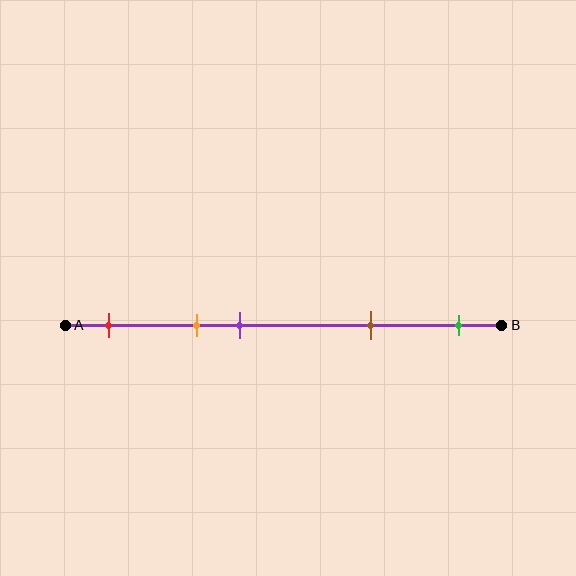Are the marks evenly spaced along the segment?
No, the marks are not evenly spaced.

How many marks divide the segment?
There are 5 marks dividing the segment.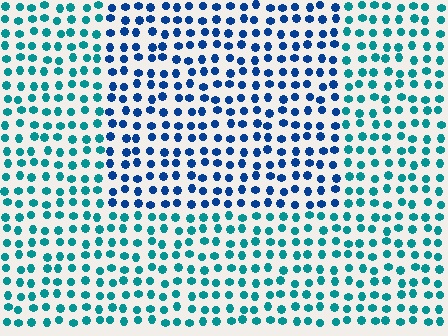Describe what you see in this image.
The image is filled with small teal elements in a uniform arrangement. A rectangle-shaped region is visible where the elements are tinted to a slightly different hue, forming a subtle color boundary.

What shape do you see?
I see a rectangle.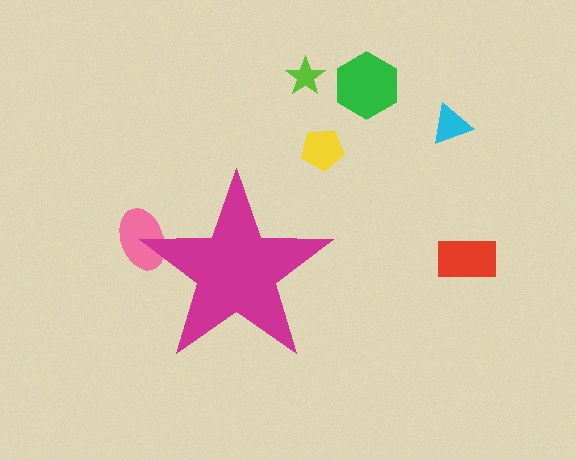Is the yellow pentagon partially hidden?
No, the yellow pentagon is fully visible.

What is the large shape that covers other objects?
A magenta star.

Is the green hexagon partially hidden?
No, the green hexagon is fully visible.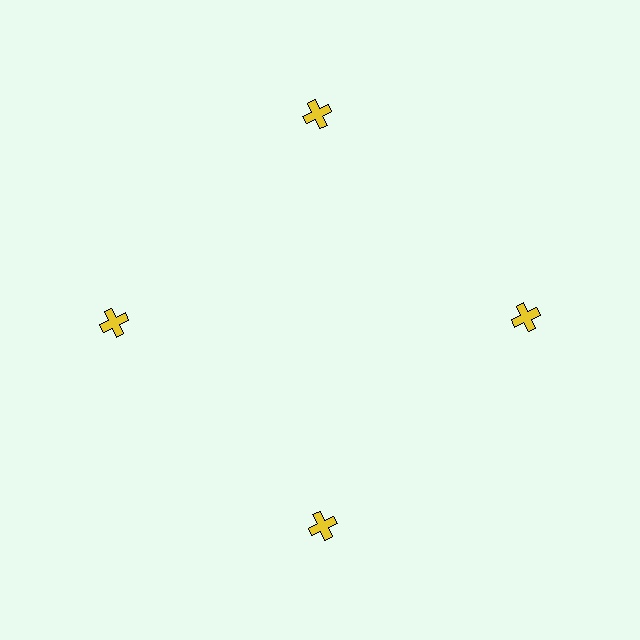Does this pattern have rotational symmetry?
Yes, this pattern has 4-fold rotational symmetry. It looks the same after rotating 90 degrees around the center.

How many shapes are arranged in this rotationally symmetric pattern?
There are 4 shapes, arranged in 4 groups of 1.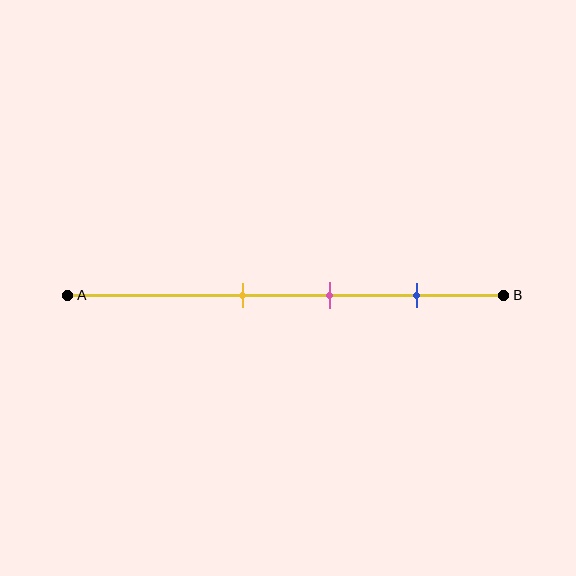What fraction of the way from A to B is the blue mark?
The blue mark is approximately 80% (0.8) of the way from A to B.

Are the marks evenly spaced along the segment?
Yes, the marks are approximately evenly spaced.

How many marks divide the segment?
There are 3 marks dividing the segment.